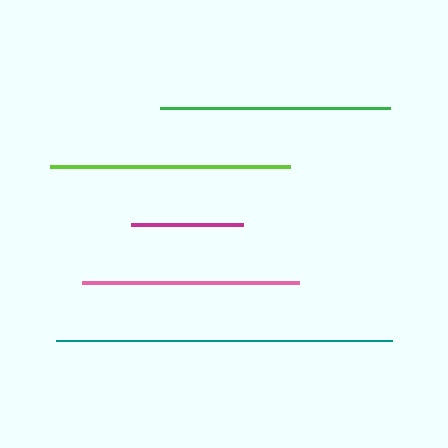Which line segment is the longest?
The teal line is the longest at approximately 336 pixels.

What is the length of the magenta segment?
The magenta segment is approximately 112 pixels long.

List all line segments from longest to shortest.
From longest to shortest: teal, lime, green, pink, magenta.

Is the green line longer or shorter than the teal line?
The teal line is longer than the green line.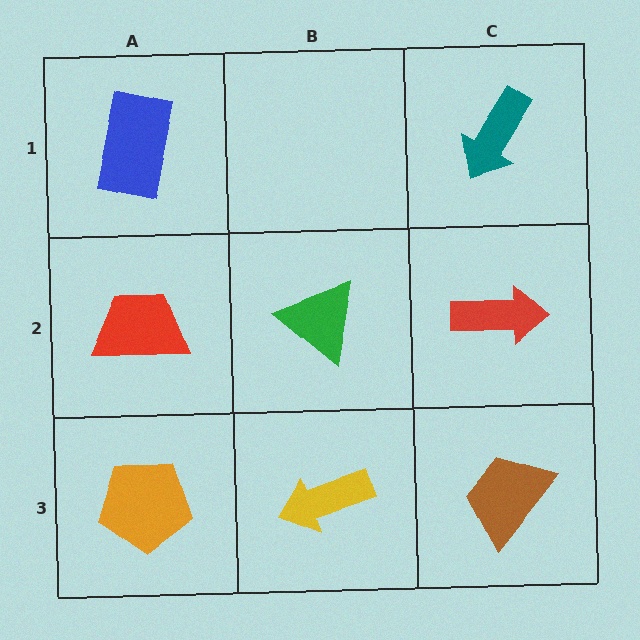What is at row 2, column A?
A red trapezoid.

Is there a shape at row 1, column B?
No, that cell is empty.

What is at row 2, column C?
A red arrow.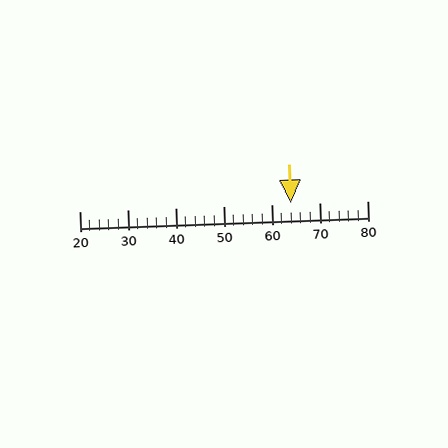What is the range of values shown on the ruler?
The ruler shows values from 20 to 80.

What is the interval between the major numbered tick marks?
The major tick marks are spaced 10 units apart.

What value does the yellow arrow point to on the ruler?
The yellow arrow points to approximately 64.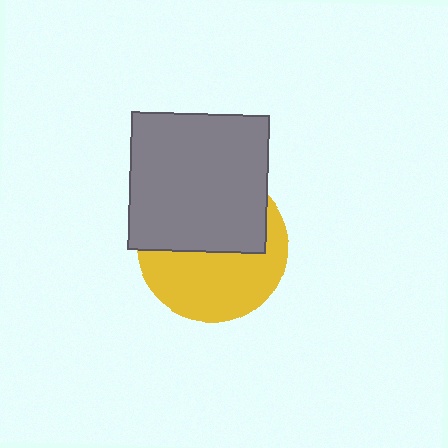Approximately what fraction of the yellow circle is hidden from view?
Roughly 50% of the yellow circle is hidden behind the gray square.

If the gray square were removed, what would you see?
You would see the complete yellow circle.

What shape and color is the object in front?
The object in front is a gray square.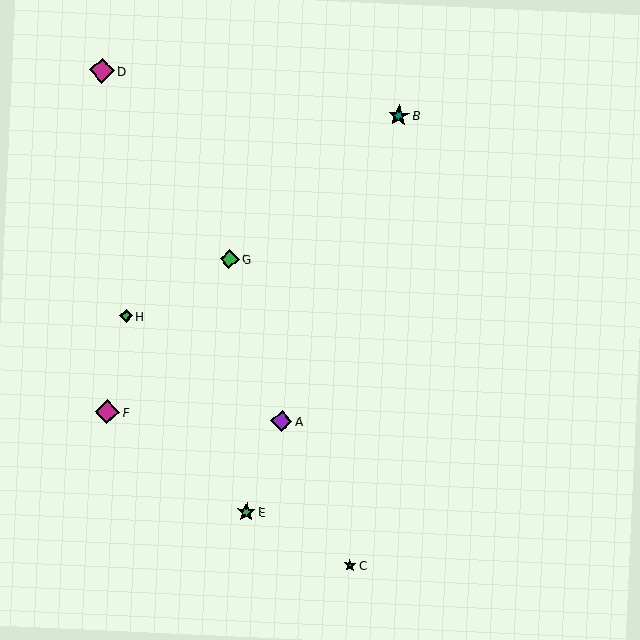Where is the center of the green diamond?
The center of the green diamond is at (126, 316).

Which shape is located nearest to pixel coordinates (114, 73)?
The magenta diamond (labeled D) at (102, 70) is nearest to that location.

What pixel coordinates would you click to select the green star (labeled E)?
Click at (246, 512) to select the green star E.